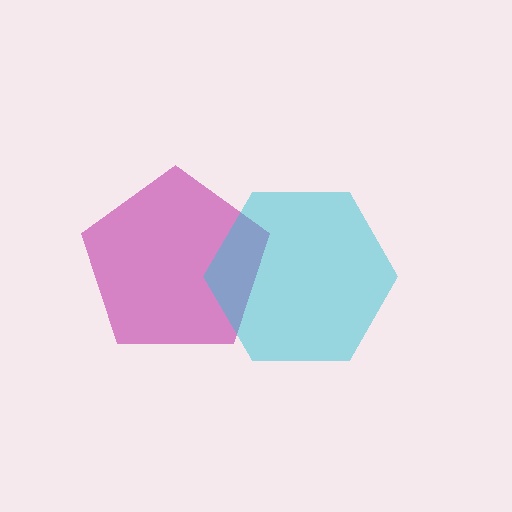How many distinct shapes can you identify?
There are 2 distinct shapes: a magenta pentagon, a cyan hexagon.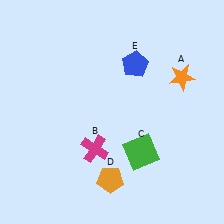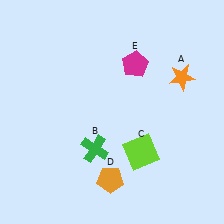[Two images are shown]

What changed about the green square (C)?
In Image 1, C is green. In Image 2, it changed to lime.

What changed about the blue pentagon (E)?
In Image 1, E is blue. In Image 2, it changed to magenta.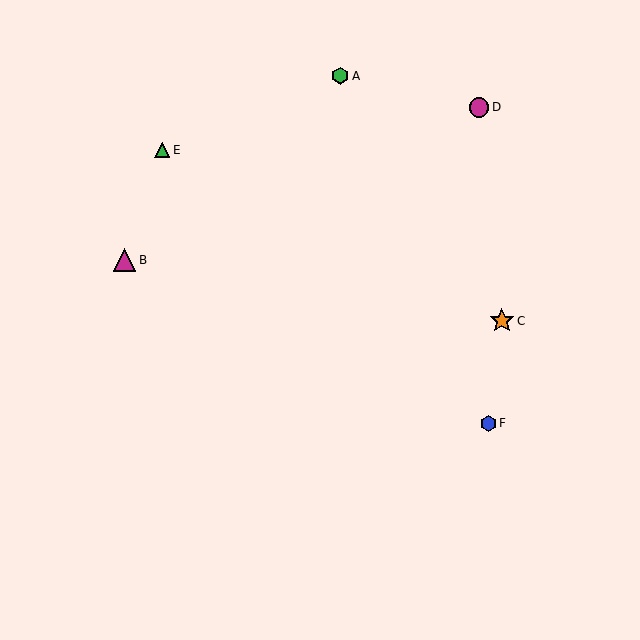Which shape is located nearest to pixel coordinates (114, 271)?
The magenta triangle (labeled B) at (125, 260) is nearest to that location.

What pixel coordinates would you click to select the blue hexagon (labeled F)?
Click at (488, 423) to select the blue hexagon F.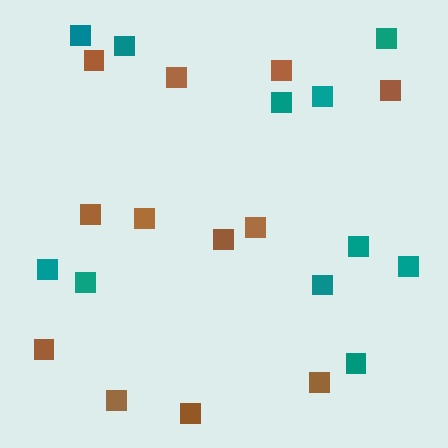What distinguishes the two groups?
There are 2 groups: one group of teal squares (11) and one group of brown squares (12).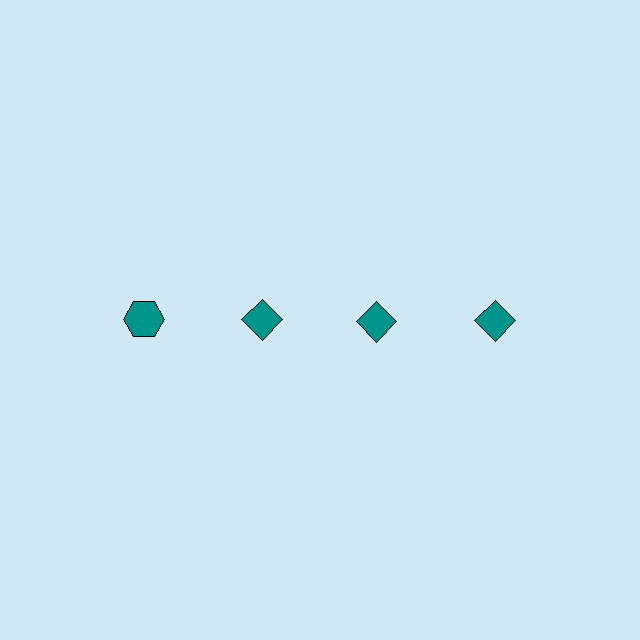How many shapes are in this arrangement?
There are 4 shapes arranged in a grid pattern.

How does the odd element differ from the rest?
It has a different shape: hexagon instead of diamond.